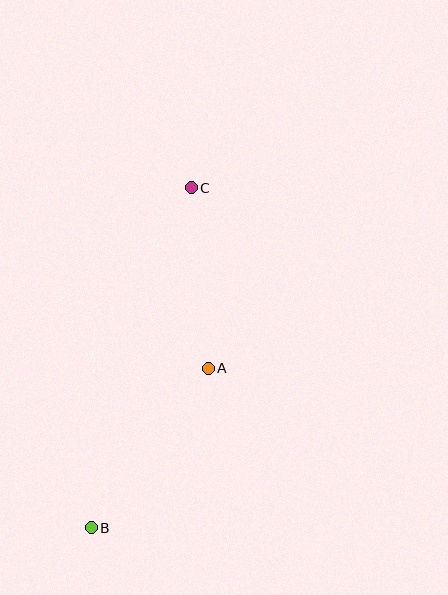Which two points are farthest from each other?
Points B and C are farthest from each other.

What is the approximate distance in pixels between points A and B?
The distance between A and B is approximately 198 pixels.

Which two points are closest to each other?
Points A and C are closest to each other.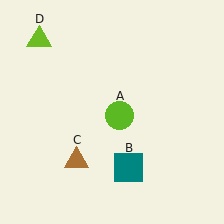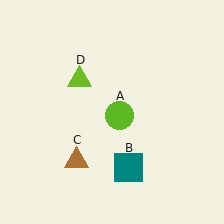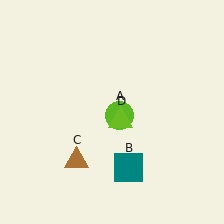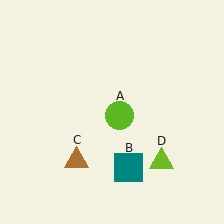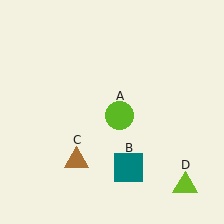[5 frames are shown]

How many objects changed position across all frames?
1 object changed position: lime triangle (object D).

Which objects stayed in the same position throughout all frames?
Lime circle (object A) and teal square (object B) and brown triangle (object C) remained stationary.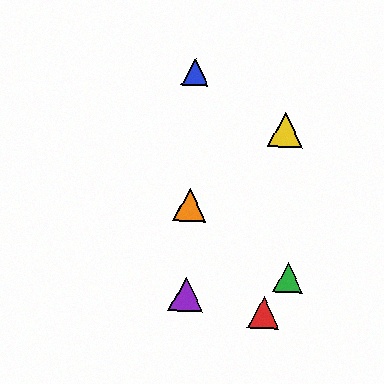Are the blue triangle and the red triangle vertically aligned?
No, the blue triangle is at x≈195 and the red triangle is at x≈264.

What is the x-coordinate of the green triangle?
The green triangle is at x≈288.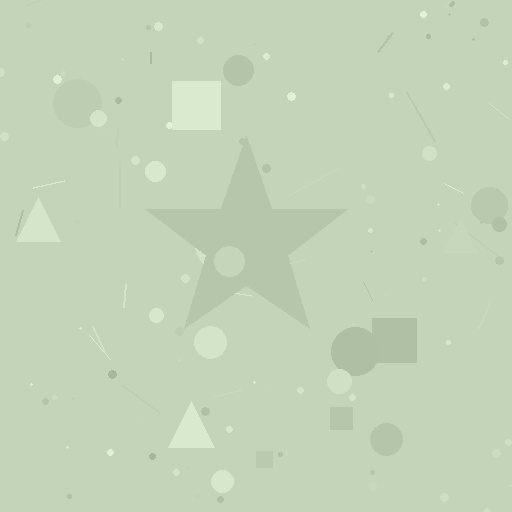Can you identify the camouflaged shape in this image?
The camouflaged shape is a star.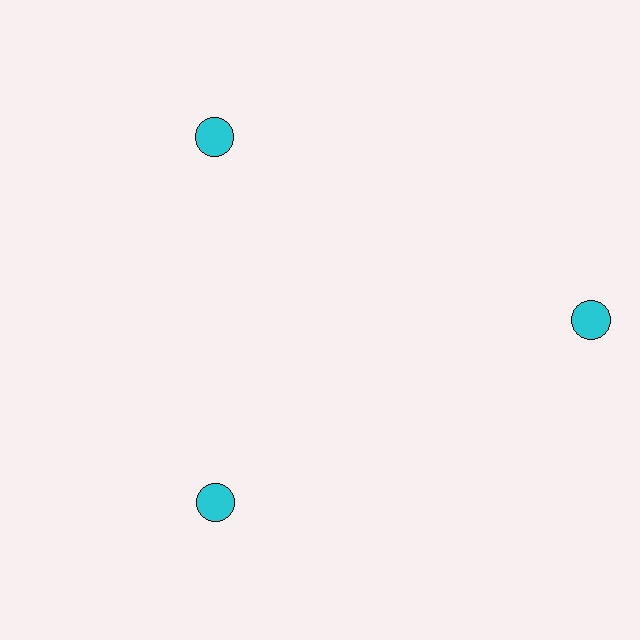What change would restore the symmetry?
The symmetry would be restored by moving it inward, back onto the ring so that all 3 circles sit at equal angles and equal distance from the center.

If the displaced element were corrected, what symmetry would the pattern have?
It would have 3-fold rotational symmetry — the pattern would map onto itself every 120 degrees.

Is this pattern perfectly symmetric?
No. The 3 cyan circles are arranged in a ring, but one element near the 3 o'clock position is pushed outward from the center, breaking the 3-fold rotational symmetry.